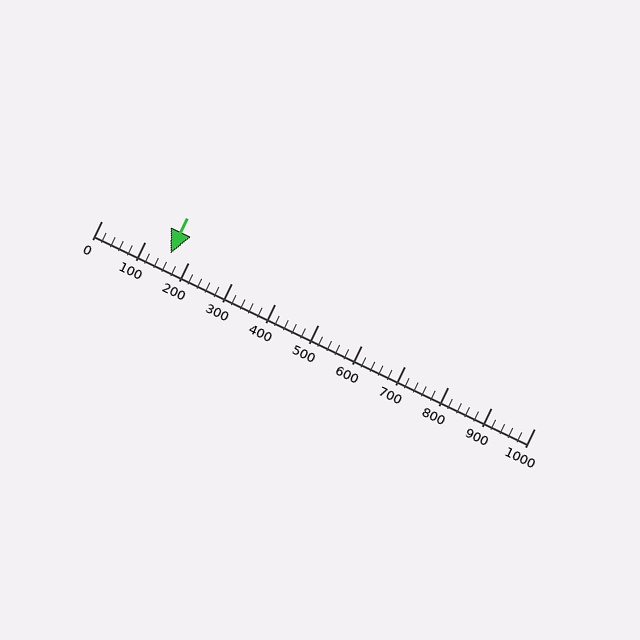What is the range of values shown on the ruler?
The ruler shows values from 0 to 1000.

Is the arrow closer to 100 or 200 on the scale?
The arrow is closer to 200.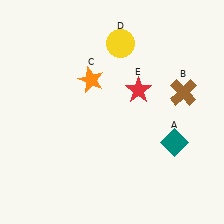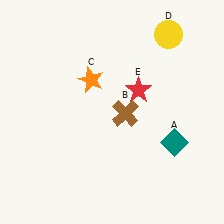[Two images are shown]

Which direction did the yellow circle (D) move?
The yellow circle (D) moved right.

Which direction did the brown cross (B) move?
The brown cross (B) moved left.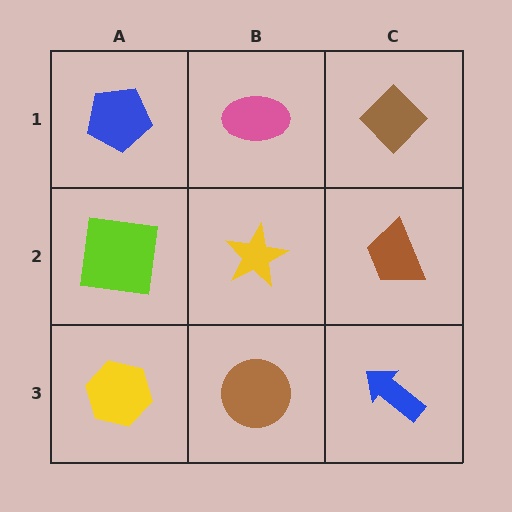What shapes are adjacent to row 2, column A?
A blue pentagon (row 1, column A), a yellow hexagon (row 3, column A), a yellow star (row 2, column B).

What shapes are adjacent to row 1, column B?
A yellow star (row 2, column B), a blue pentagon (row 1, column A), a brown diamond (row 1, column C).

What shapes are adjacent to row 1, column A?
A lime square (row 2, column A), a pink ellipse (row 1, column B).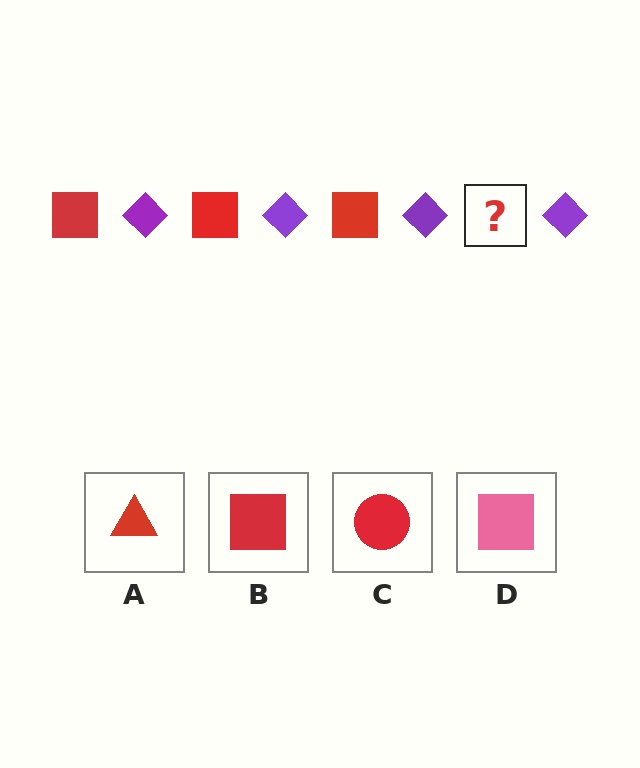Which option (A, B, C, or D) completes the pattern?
B.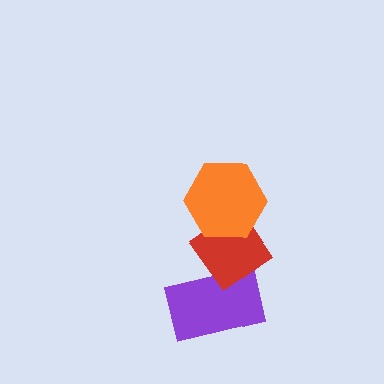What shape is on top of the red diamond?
The orange hexagon is on top of the red diamond.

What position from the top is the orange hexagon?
The orange hexagon is 1st from the top.